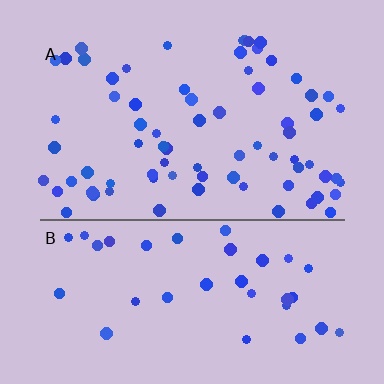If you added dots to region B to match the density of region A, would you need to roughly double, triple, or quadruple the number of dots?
Approximately double.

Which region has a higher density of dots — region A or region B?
A (the top).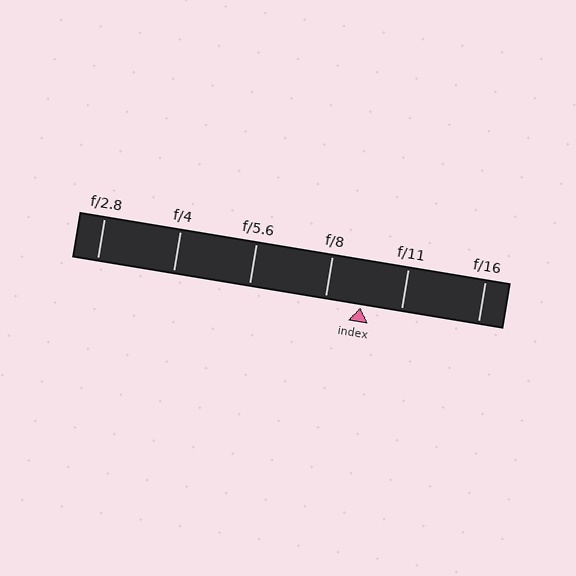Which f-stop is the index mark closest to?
The index mark is closest to f/8.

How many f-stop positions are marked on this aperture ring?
There are 6 f-stop positions marked.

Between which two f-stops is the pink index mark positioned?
The index mark is between f/8 and f/11.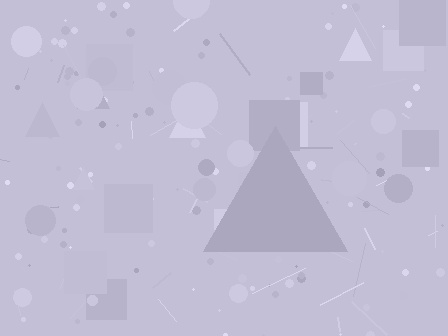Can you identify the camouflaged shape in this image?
The camouflaged shape is a triangle.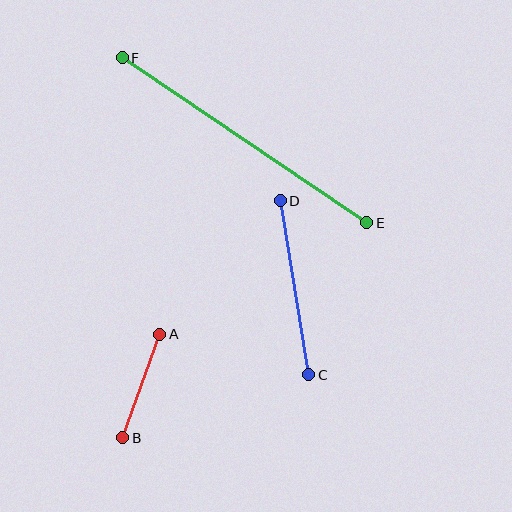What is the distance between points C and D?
The distance is approximately 176 pixels.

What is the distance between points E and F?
The distance is approximately 295 pixels.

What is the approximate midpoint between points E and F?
The midpoint is at approximately (244, 140) pixels.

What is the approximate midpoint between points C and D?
The midpoint is at approximately (295, 288) pixels.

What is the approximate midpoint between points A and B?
The midpoint is at approximately (141, 386) pixels.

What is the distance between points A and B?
The distance is approximately 110 pixels.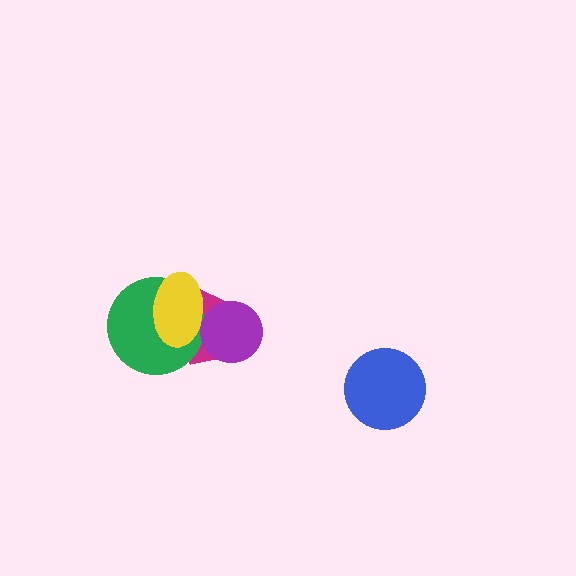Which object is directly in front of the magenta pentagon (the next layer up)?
The green circle is directly in front of the magenta pentagon.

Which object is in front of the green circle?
The yellow ellipse is in front of the green circle.